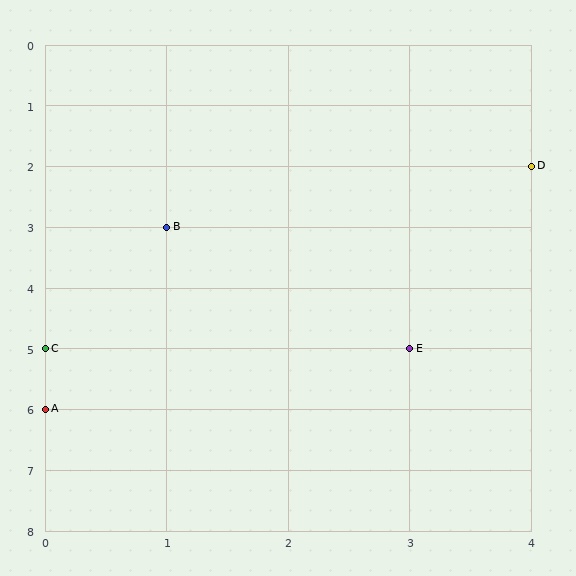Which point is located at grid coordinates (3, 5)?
Point E is at (3, 5).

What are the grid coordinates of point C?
Point C is at grid coordinates (0, 5).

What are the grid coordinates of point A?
Point A is at grid coordinates (0, 6).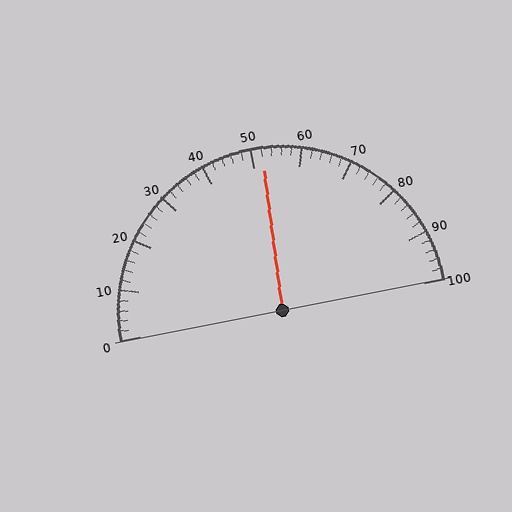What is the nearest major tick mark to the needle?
The nearest major tick mark is 50.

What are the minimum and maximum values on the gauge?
The gauge ranges from 0 to 100.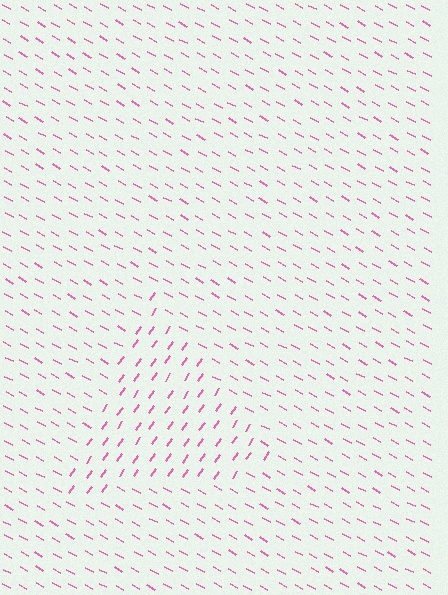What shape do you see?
I see a triangle.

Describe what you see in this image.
The image is filled with small pink line segments. A triangle region in the image has lines oriented differently from the surrounding lines, creating a visible texture boundary.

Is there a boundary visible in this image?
Yes, there is a texture boundary formed by a change in line orientation.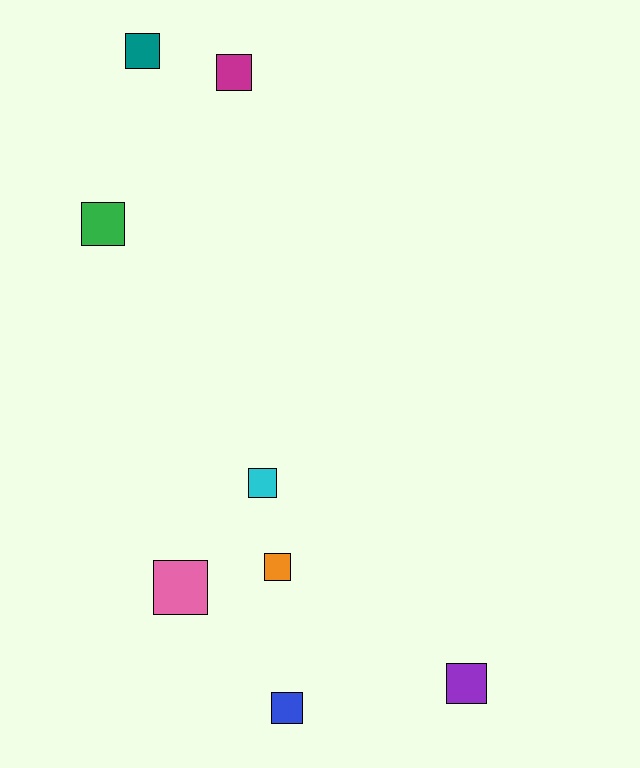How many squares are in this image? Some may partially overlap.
There are 8 squares.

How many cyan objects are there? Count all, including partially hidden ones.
There is 1 cyan object.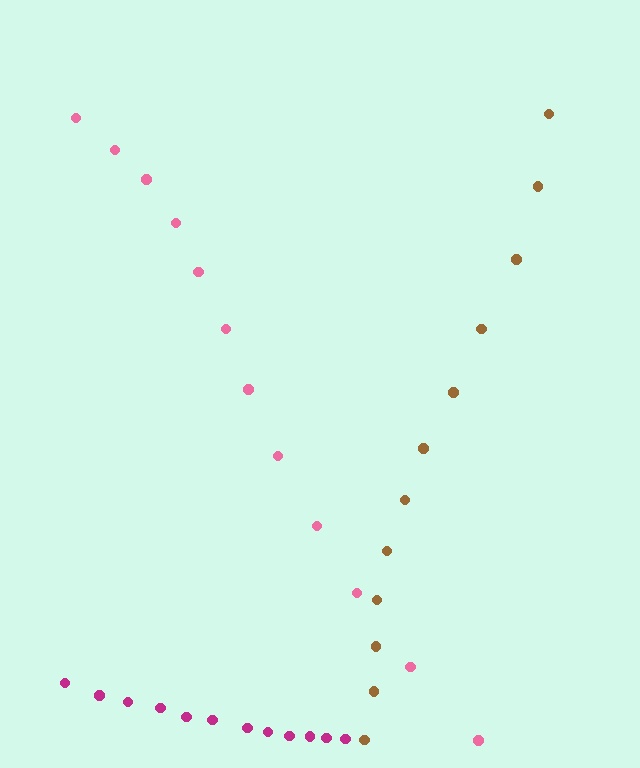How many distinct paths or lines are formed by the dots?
There are 3 distinct paths.